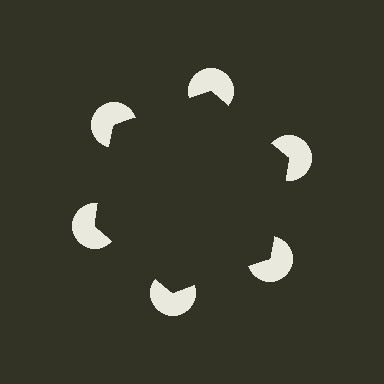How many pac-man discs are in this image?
There are 6 — one at each vertex of the illusory hexagon.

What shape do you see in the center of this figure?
An illusory hexagon — its edges are inferred from the aligned wedge cuts in the pac-man discs, not physically drawn.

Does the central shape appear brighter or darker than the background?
It typically appears slightly darker than the background, even though no actual brightness change is drawn.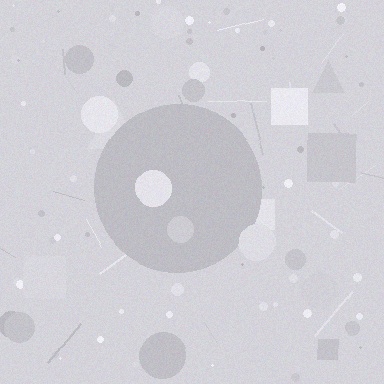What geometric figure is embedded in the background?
A circle is embedded in the background.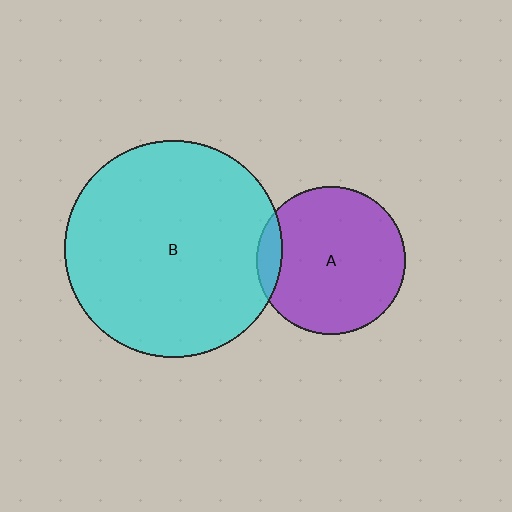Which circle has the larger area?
Circle B (cyan).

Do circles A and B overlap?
Yes.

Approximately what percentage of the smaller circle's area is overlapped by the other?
Approximately 10%.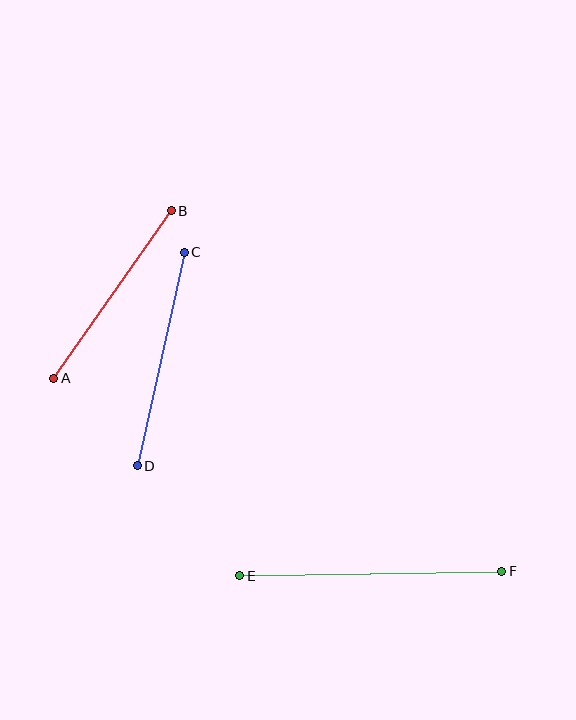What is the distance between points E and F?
The distance is approximately 262 pixels.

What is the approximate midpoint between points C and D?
The midpoint is at approximately (161, 359) pixels.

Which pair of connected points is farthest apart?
Points E and F are farthest apart.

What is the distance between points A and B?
The distance is approximately 204 pixels.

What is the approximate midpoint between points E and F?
The midpoint is at approximately (371, 573) pixels.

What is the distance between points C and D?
The distance is approximately 219 pixels.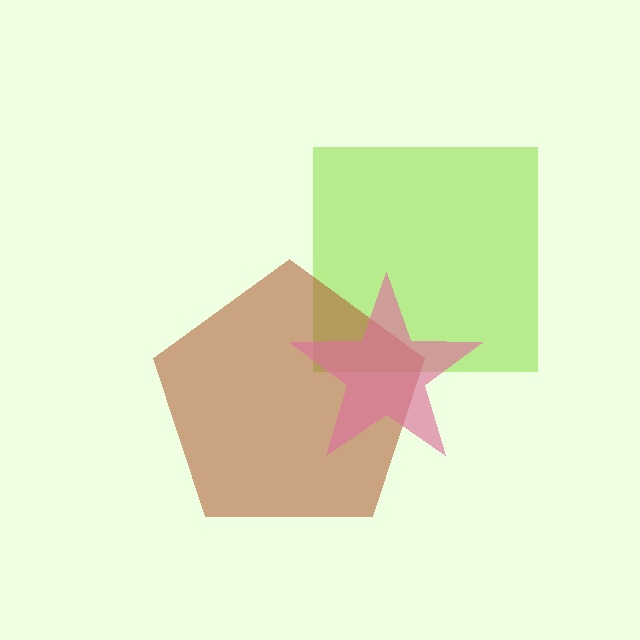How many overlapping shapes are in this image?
There are 3 overlapping shapes in the image.